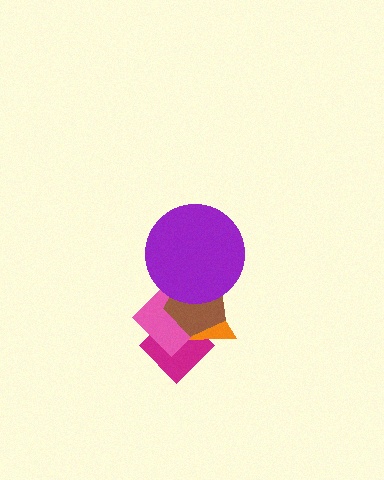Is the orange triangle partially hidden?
Yes, it is partially covered by another shape.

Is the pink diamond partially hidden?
Yes, it is partially covered by another shape.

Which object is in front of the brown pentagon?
The purple circle is in front of the brown pentagon.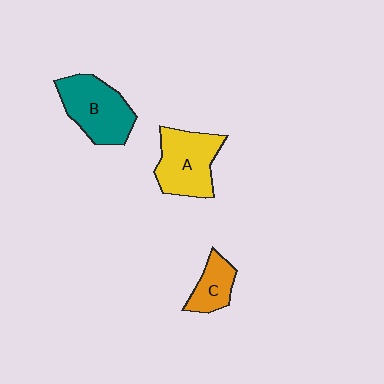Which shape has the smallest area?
Shape C (orange).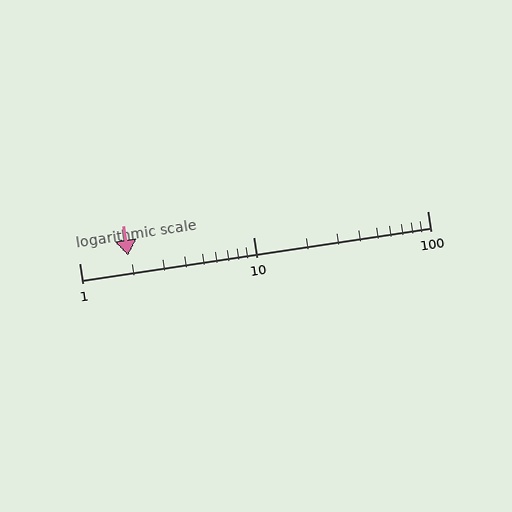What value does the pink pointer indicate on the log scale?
The pointer indicates approximately 1.9.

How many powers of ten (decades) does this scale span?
The scale spans 2 decades, from 1 to 100.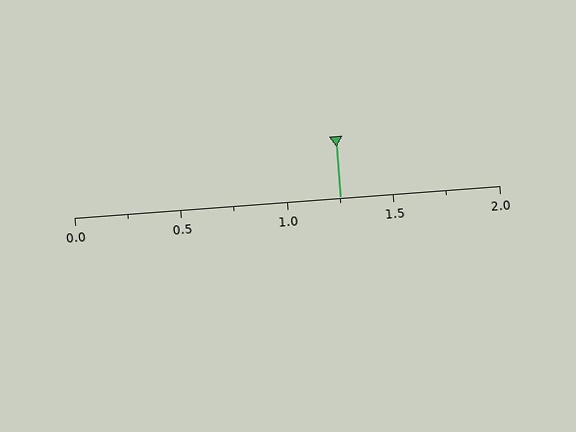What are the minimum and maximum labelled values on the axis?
The axis runs from 0.0 to 2.0.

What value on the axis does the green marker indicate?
The marker indicates approximately 1.25.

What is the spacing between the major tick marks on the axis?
The major ticks are spaced 0.5 apart.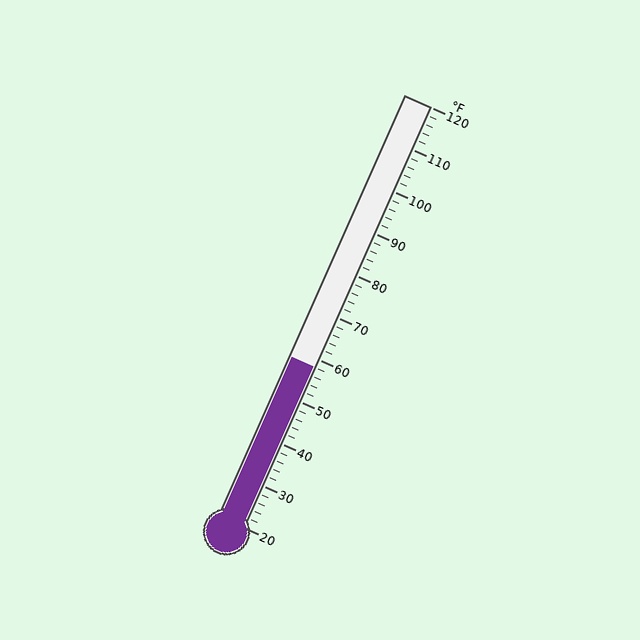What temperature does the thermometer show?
The thermometer shows approximately 58°F.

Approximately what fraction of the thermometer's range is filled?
The thermometer is filled to approximately 40% of its range.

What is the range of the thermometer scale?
The thermometer scale ranges from 20°F to 120°F.